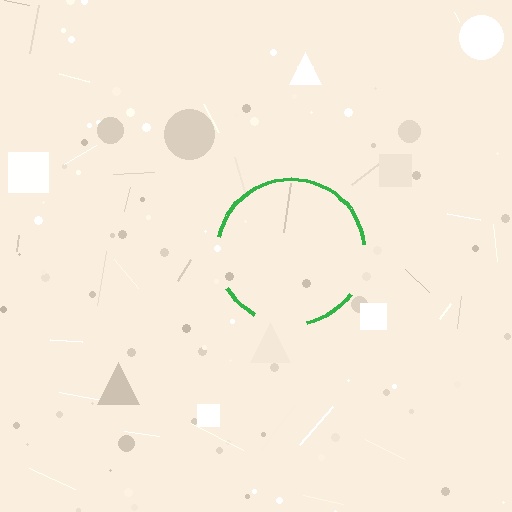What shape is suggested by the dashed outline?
The dashed outline suggests a circle.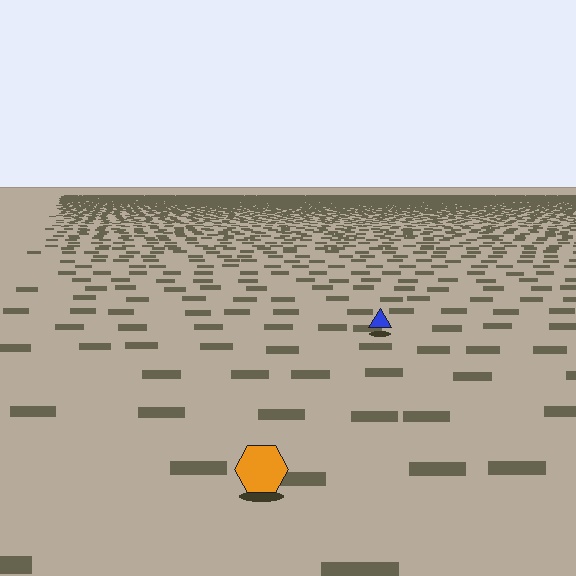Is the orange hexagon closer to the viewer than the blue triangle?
Yes. The orange hexagon is closer — you can tell from the texture gradient: the ground texture is coarser near it.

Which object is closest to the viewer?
The orange hexagon is closest. The texture marks near it are larger and more spread out.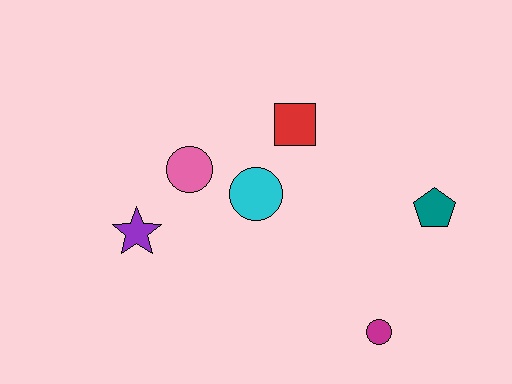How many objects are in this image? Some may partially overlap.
There are 6 objects.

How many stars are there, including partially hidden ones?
There is 1 star.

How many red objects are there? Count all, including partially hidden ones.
There is 1 red object.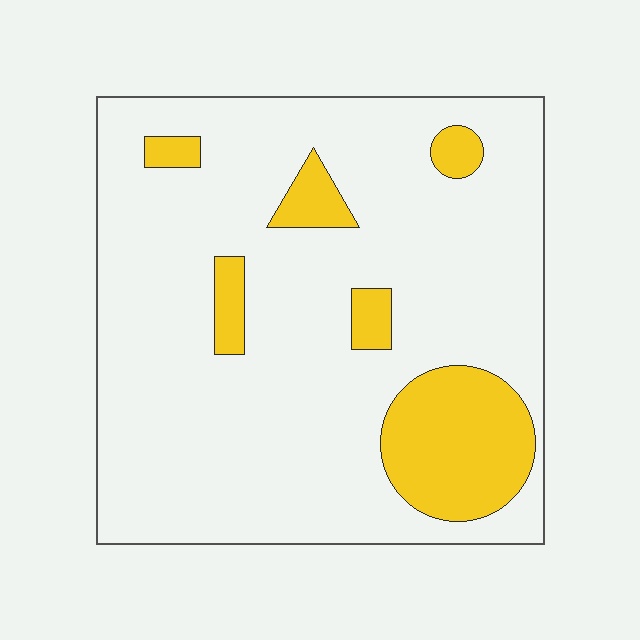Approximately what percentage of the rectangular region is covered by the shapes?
Approximately 15%.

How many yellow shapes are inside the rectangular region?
6.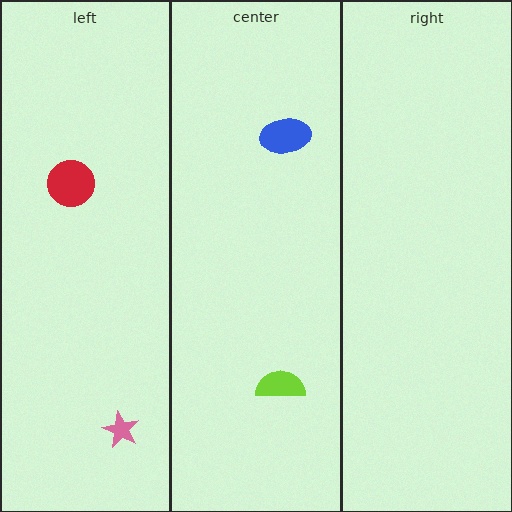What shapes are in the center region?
The lime semicircle, the blue ellipse.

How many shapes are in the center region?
2.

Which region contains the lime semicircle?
The center region.